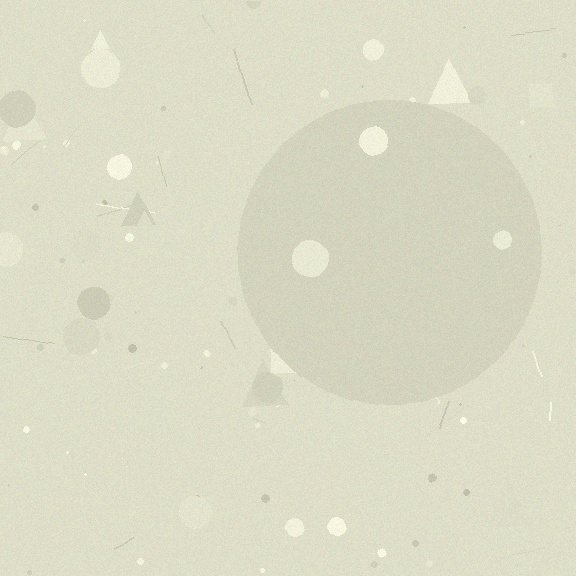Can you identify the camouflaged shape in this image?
The camouflaged shape is a circle.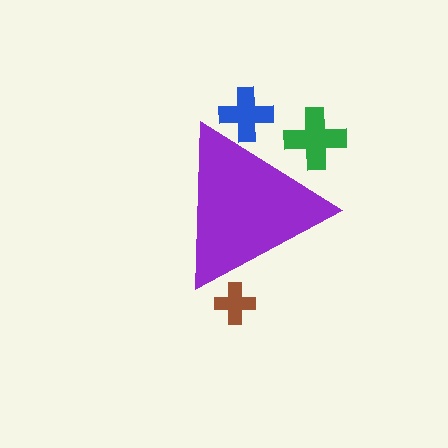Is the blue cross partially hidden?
Yes, the blue cross is partially hidden behind the purple triangle.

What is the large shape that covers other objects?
A purple triangle.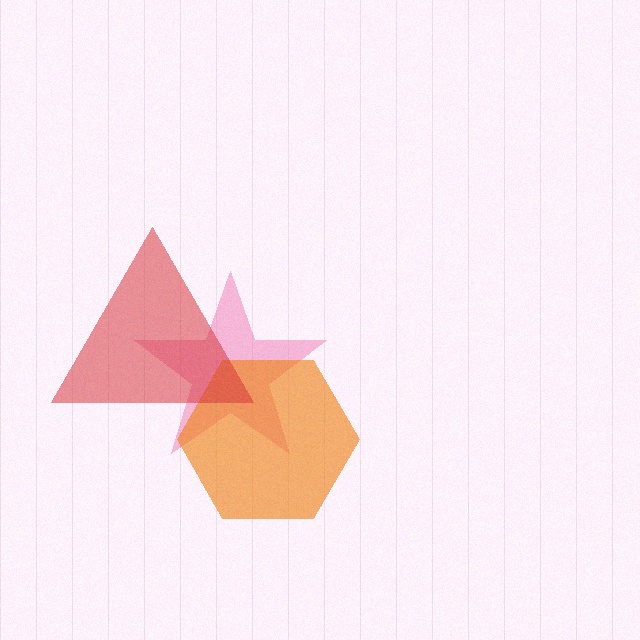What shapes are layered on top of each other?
The layered shapes are: a pink star, an orange hexagon, a red triangle.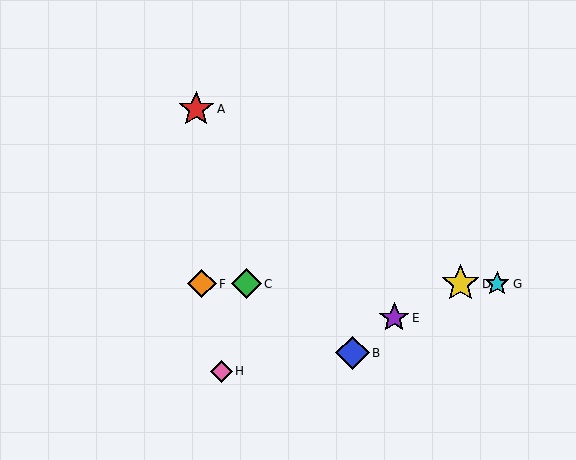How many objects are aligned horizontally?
4 objects (C, D, F, G) are aligned horizontally.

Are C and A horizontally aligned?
No, C is at y≈284 and A is at y≈109.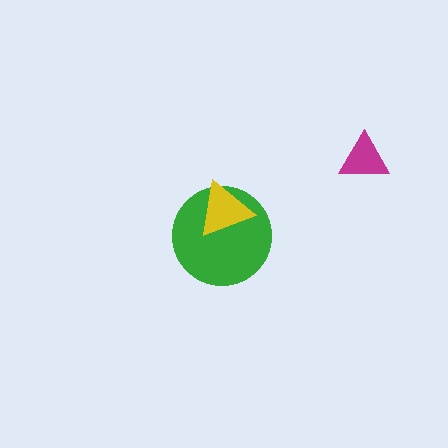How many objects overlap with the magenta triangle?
0 objects overlap with the magenta triangle.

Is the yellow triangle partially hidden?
No, no other shape covers it.